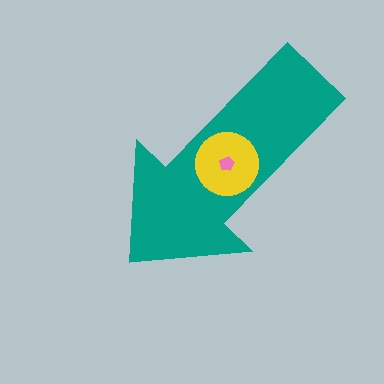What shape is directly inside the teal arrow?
The yellow circle.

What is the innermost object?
The pink pentagon.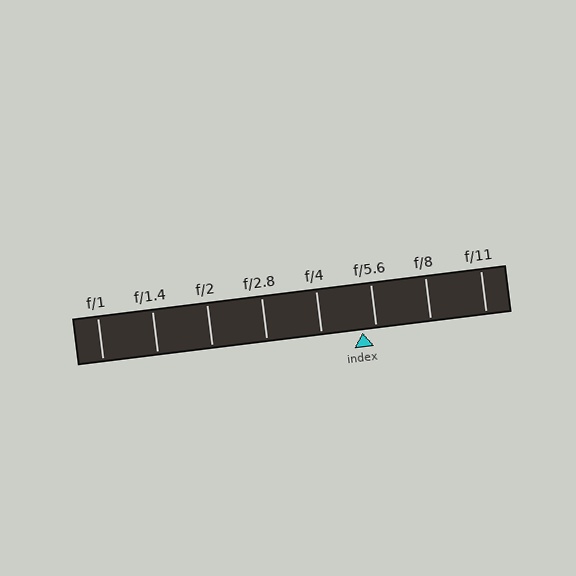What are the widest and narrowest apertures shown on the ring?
The widest aperture shown is f/1 and the narrowest is f/11.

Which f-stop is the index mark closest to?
The index mark is closest to f/5.6.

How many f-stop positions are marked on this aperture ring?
There are 8 f-stop positions marked.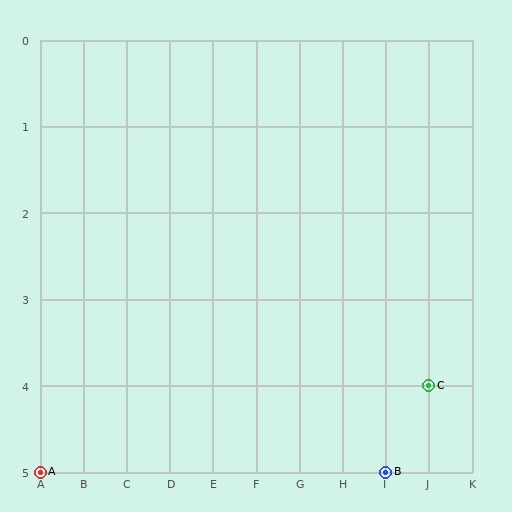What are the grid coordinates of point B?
Point B is at grid coordinates (I, 5).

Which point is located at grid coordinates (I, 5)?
Point B is at (I, 5).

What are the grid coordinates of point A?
Point A is at grid coordinates (A, 5).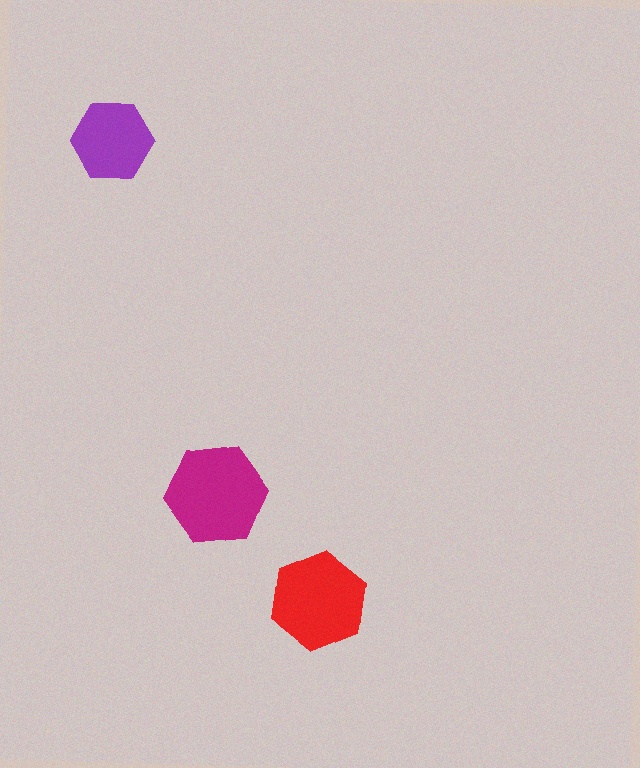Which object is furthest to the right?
The red hexagon is rightmost.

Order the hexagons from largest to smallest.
the magenta one, the red one, the purple one.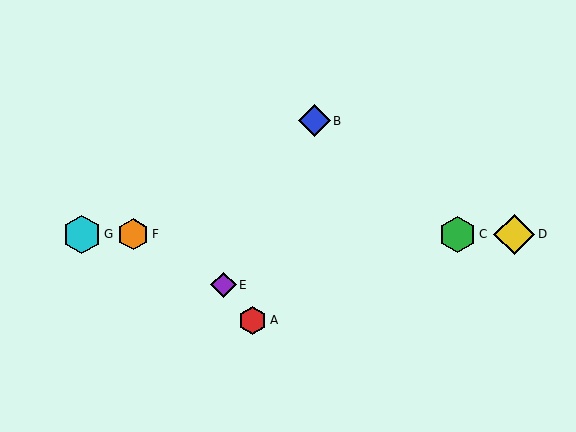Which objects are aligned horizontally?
Objects C, D, F, G are aligned horizontally.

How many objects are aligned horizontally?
4 objects (C, D, F, G) are aligned horizontally.